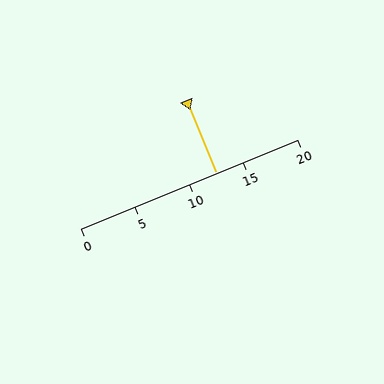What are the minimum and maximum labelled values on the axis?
The axis runs from 0 to 20.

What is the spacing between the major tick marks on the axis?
The major ticks are spaced 5 apart.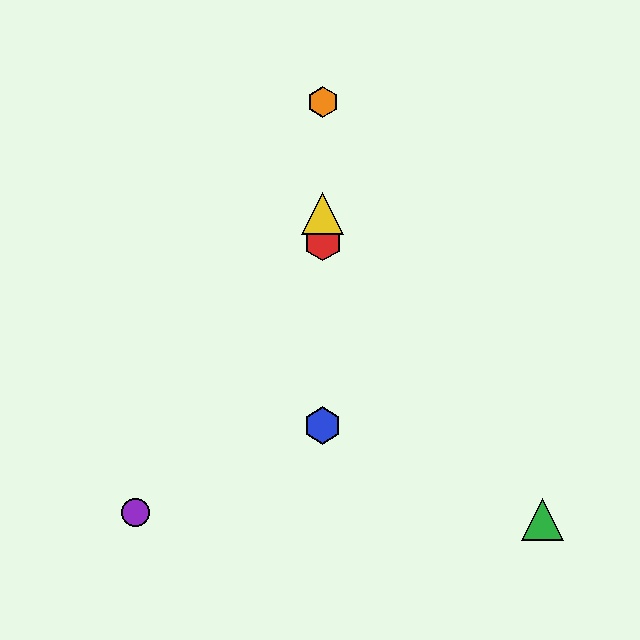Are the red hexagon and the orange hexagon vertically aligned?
Yes, both are at x≈323.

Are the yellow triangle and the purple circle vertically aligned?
No, the yellow triangle is at x≈323 and the purple circle is at x≈136.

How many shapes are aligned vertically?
4 shapes (the red hexagon, the blue hexagon, the yellow triangle, the orange hexagon) are aligned vertically.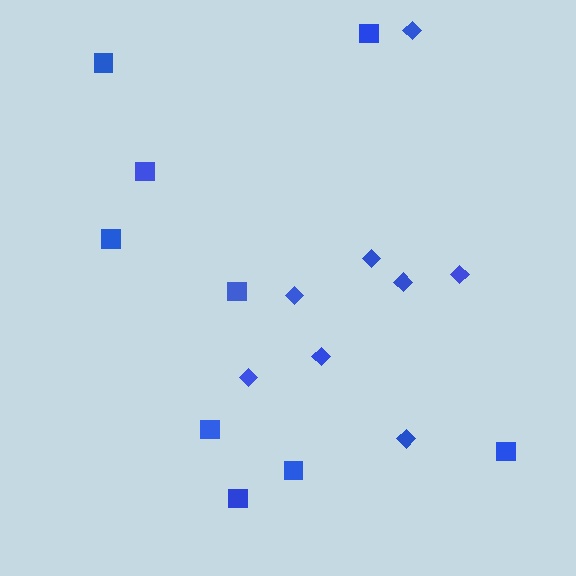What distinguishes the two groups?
There are 2 groups: one group of squares (9) and one group of diamonds (8).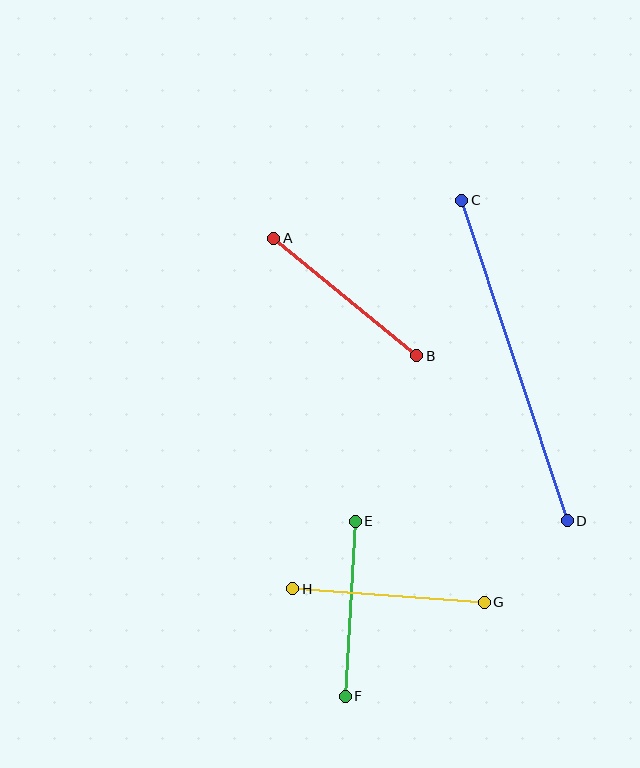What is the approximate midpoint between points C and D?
The midpoint is at approximately (514, 361) pixels.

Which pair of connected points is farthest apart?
Points C and D are farthest apart.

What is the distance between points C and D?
The distance is approximately 337 pixels.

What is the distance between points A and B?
The distance is approximately 185 pixels.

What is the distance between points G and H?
The distance is approximately 192 pixels.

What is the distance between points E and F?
The distance is approximately 175 pixels.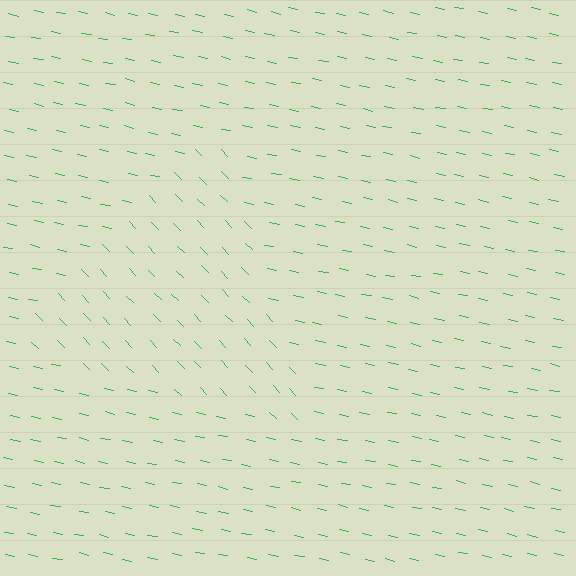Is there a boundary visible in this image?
Yes, there is a texture boundary formed by a change in line orientation.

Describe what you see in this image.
The image is filled with small green line segments. A triangle region in the image has lines oriented differently from the surrounding lines, creating a visible texture boundary.